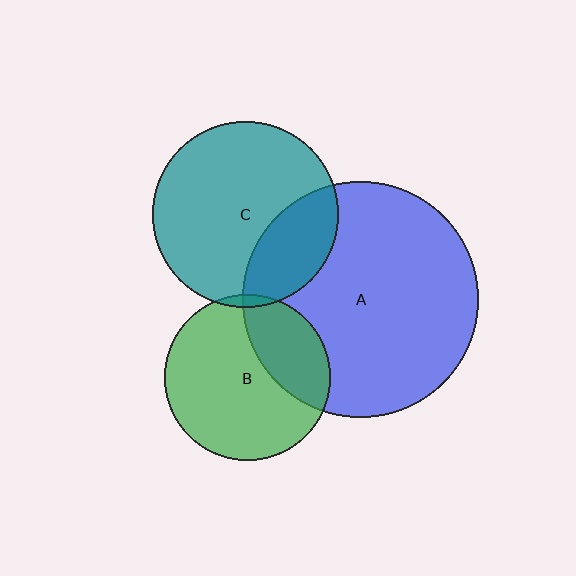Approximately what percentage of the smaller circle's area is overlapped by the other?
Approximately 5%.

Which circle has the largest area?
Circle A (blue).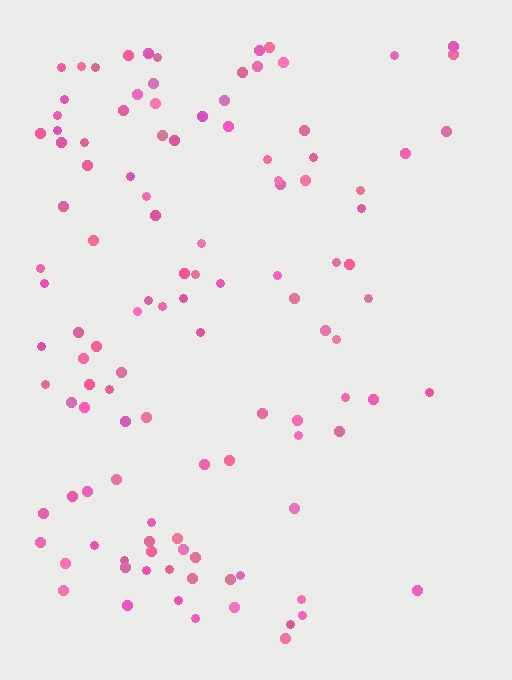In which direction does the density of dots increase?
From right to left, with the left side densest.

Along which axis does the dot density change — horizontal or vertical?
Horizontal.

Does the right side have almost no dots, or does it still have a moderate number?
Still a moderate number, just noticeably fewer than the left.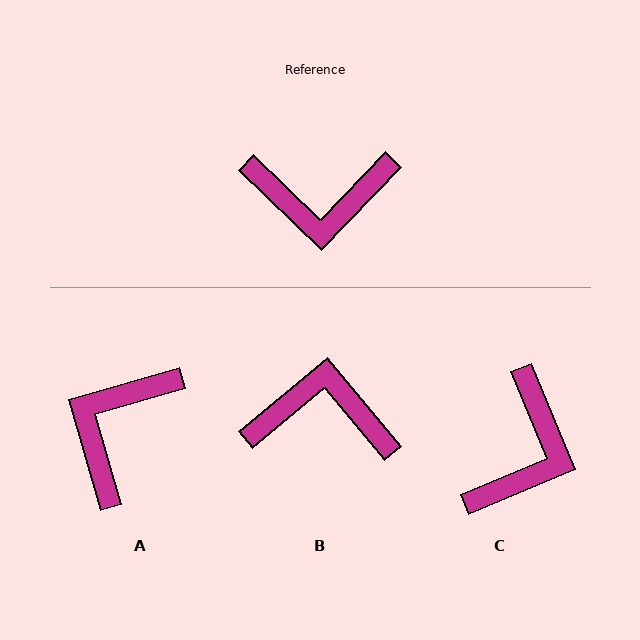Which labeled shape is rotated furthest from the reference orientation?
B, about 174 degrees away.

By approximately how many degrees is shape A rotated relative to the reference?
Approximately 120 degrees clockwise.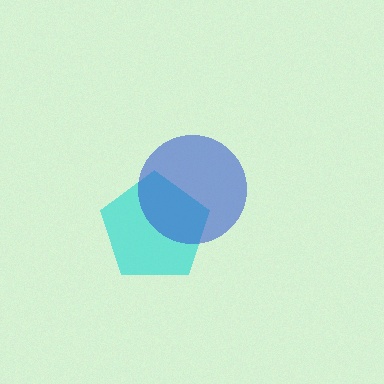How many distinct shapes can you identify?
There are 2 distinct shapes: a cyan pentagon, a blue circle.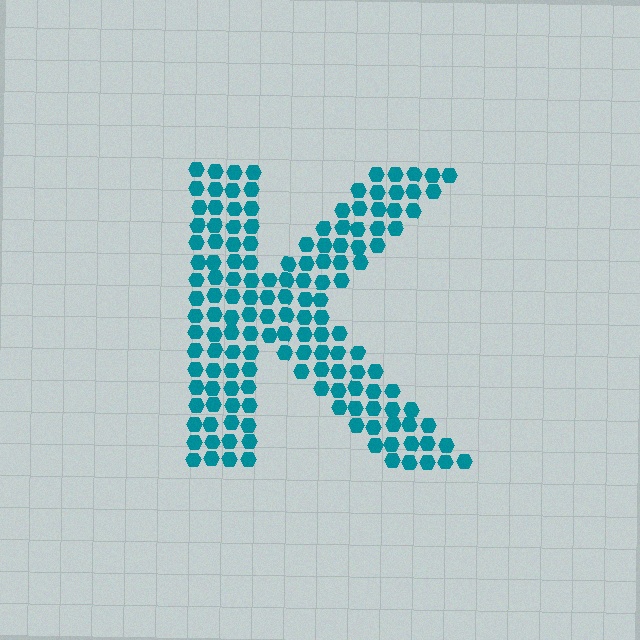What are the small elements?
The small elements are hexagons.